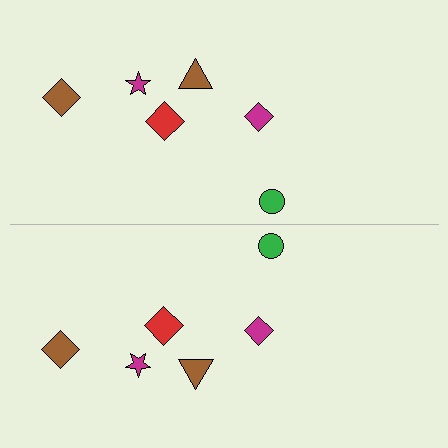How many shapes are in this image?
There are 12 shapes in this image.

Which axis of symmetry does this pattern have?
The pattern has a horizontal axis of symmetry running through the center of the image.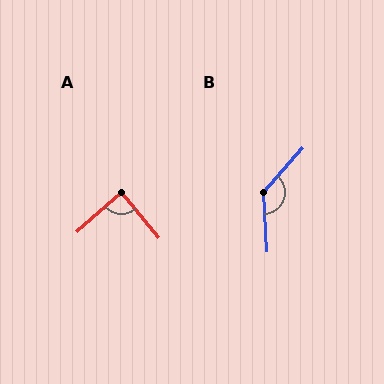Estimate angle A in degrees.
Approximately 88 degrees.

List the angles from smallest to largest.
A (88°), B (136°).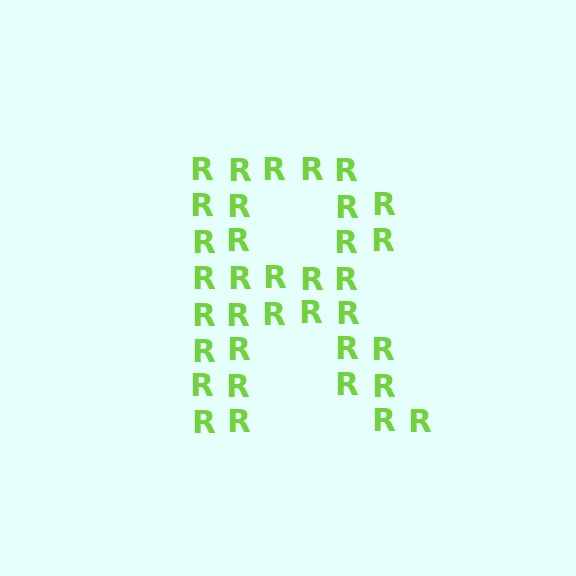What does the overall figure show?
The overall figure shows the letter R.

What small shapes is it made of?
It is made of small letter R's.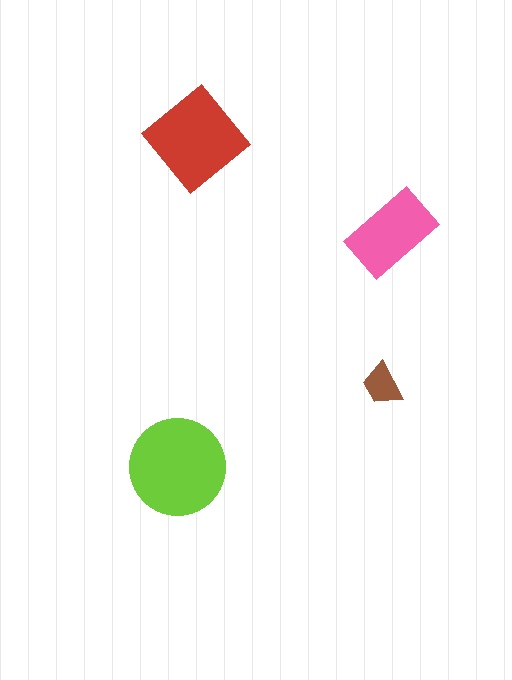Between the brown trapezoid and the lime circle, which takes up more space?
The lime circle.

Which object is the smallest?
The brown trapezoid.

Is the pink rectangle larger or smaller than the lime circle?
Smaller.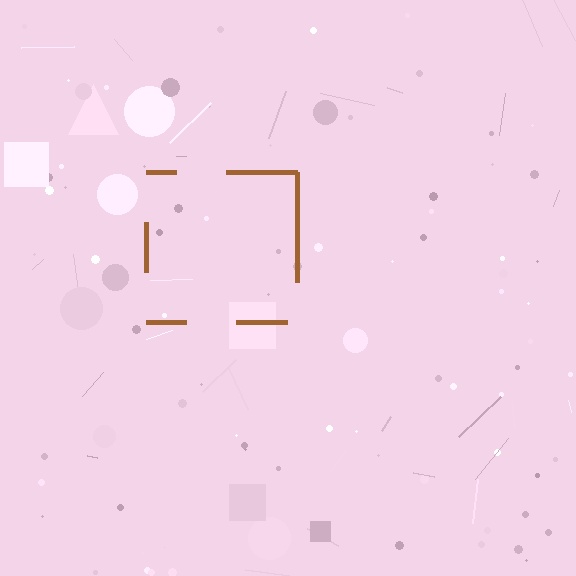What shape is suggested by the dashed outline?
The dashed outline suggests a square.